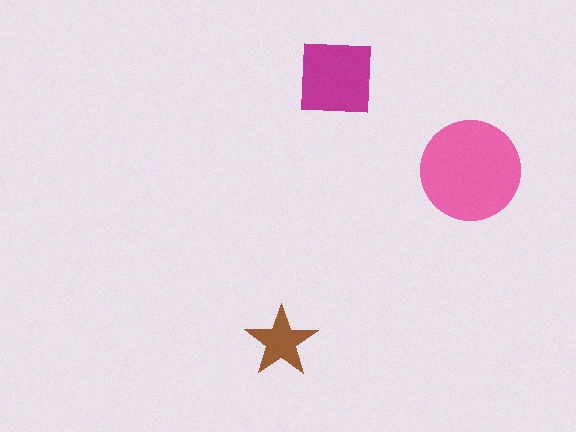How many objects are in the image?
There are 3 objects in the image.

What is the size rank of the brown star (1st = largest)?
3rd.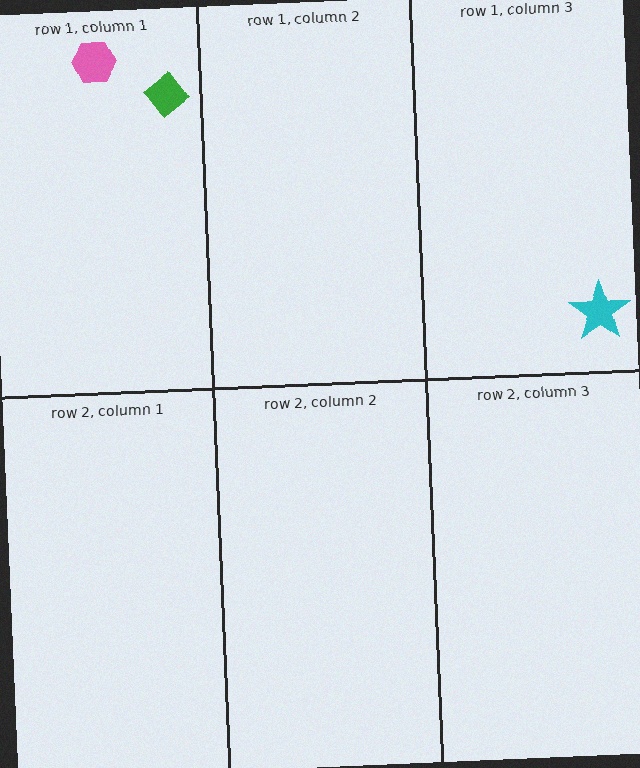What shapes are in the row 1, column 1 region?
The green diamond, the pink hexagon.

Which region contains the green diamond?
The row 1, column 1 region.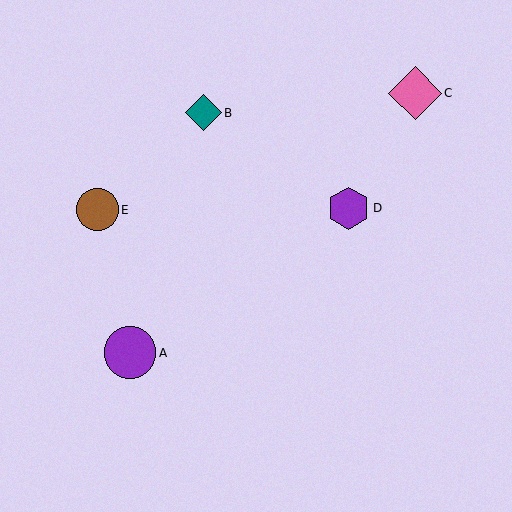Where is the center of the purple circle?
The center of the purple circle is at (130, 353).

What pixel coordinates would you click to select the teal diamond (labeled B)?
Click at (204, 113) to select the teal diamond B.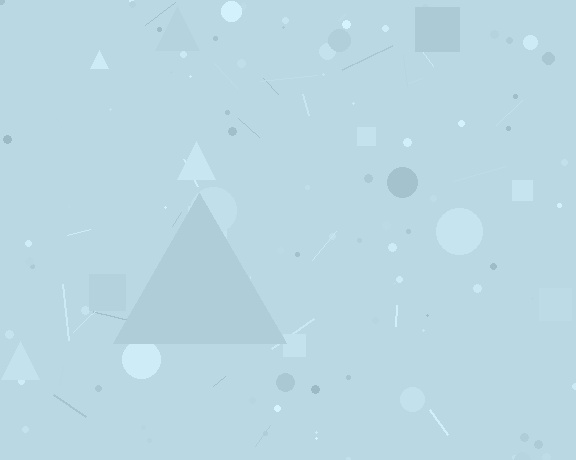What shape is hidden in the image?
A triangle is hidden in the image.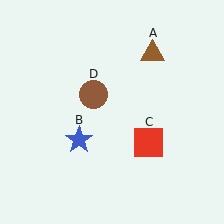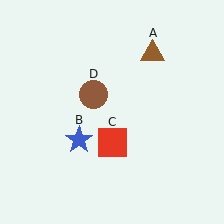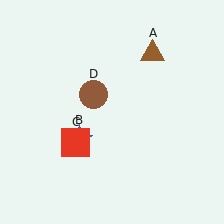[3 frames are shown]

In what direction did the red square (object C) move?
The red square (object C) moved left.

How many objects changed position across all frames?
1 object changed position: red square (object C).